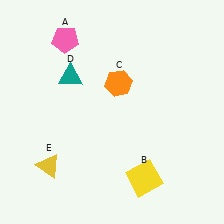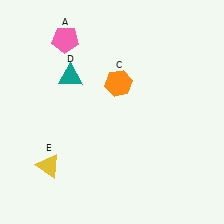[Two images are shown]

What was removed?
The yellow square (B) was removed in Image 2.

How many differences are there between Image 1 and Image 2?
There is 1 difference between the two images.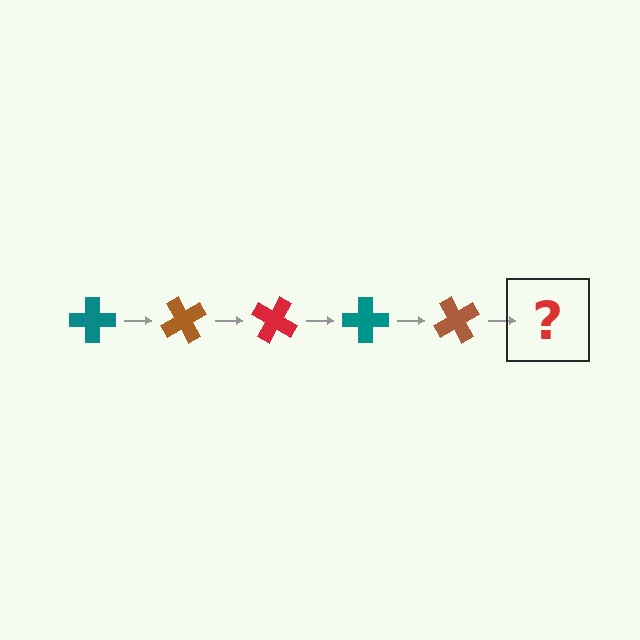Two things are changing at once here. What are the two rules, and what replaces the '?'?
The two rules are that it rotates 60 degrees each step and the color cycles through teal, brown, and red. The '?' should be a red cross, rotated 300 degrees from the start.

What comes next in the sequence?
The next element should be a red cross, rotated 300 degrees from the start.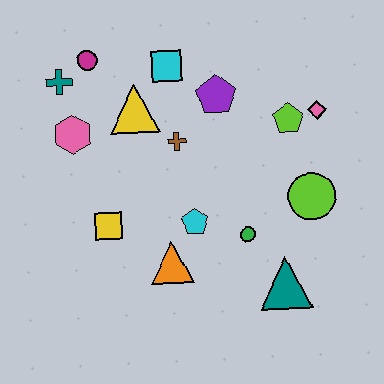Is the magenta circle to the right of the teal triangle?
No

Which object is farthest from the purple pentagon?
The teal triangle is farthest from the purple pentagon.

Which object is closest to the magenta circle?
The teal cross is closest to the magenta circle.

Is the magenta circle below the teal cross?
No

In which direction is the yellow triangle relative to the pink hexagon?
The yellow triangle is to the right of the pink hexagon.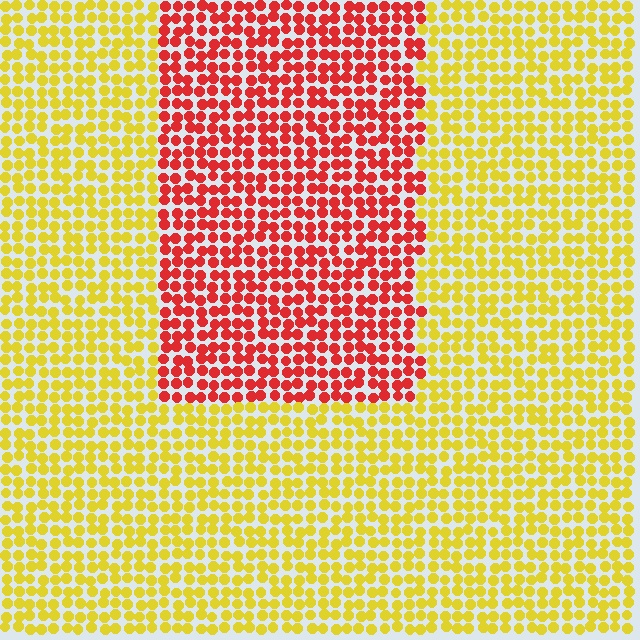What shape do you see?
I see a rectangle.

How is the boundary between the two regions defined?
The boundary is defined purely by a slight shift in hue (about 57 degrees). Spacing, size, and orientation are identical on both sides.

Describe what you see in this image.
The image is filled with small yellow elements in a uniform arrangement. A rectangle-shaped region is visible where the elements are tinted to a slightly different hue, forming a subtle color boundary.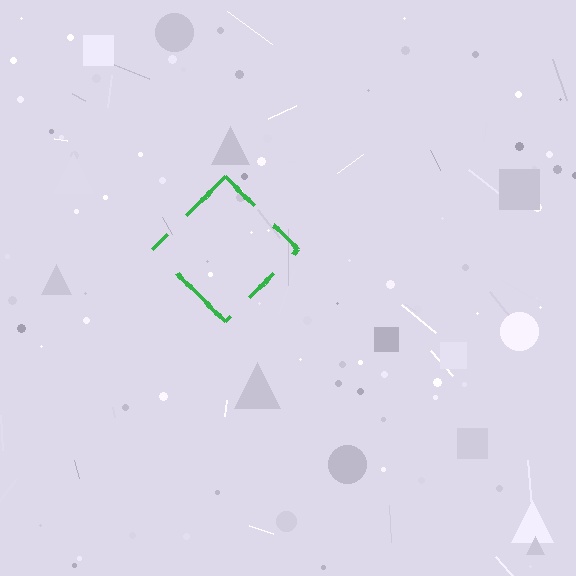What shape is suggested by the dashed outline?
The dashed outline suggests a diamond.